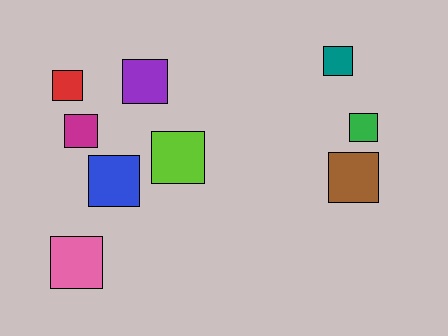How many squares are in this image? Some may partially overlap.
There are 9 squares.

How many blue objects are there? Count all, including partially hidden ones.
There is 1 blue object.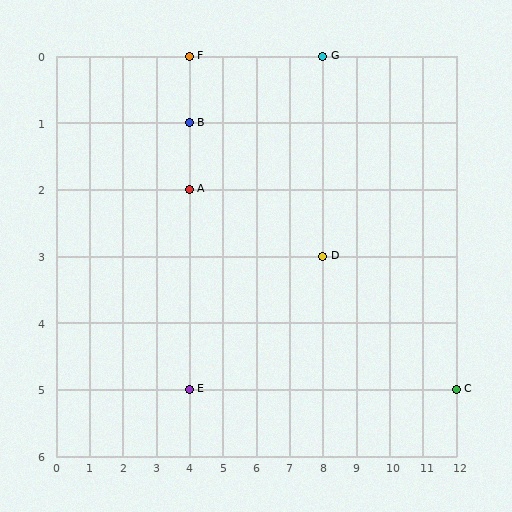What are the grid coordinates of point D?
Point D is at grid coordinates (8, 3).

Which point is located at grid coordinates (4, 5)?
Point E is at (4, 5).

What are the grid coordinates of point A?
Point A is at grid coordinates (4, 2).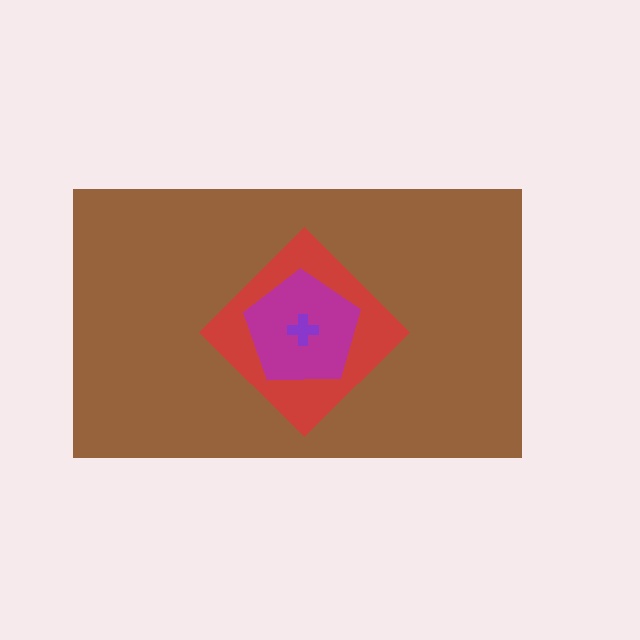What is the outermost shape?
The brown rectangle.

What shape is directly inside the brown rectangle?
The red diamond.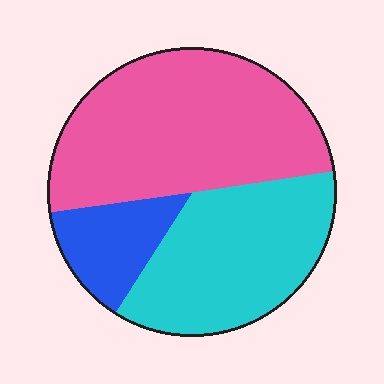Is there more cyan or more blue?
Cyan.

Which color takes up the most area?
Pink, at roughly 50%.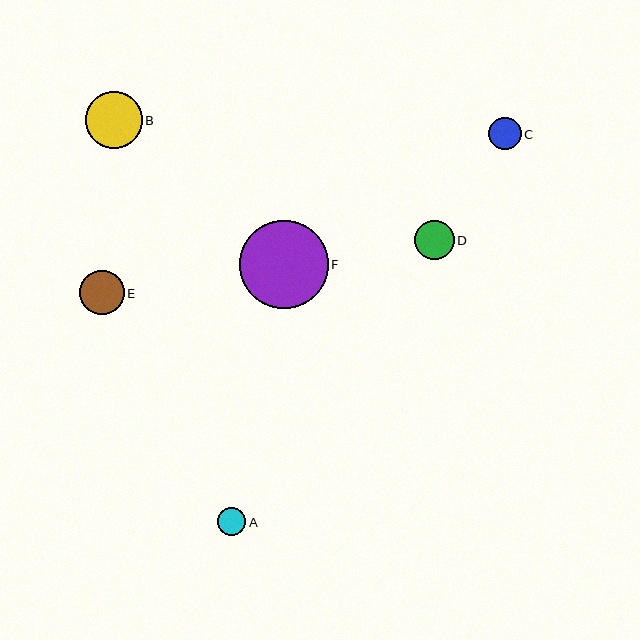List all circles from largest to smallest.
From largest to smallest: F, B, E, D, C, A.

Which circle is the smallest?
Circle A is the smallest with a size of approximately 28 pixels.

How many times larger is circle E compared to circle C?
Circle E is approximately 1.4 times the size of circle C.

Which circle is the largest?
Circle F is the largest with a size of approximately 88 pixels.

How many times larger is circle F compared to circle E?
Circle F is approximately 2.0 times the size of circle E.